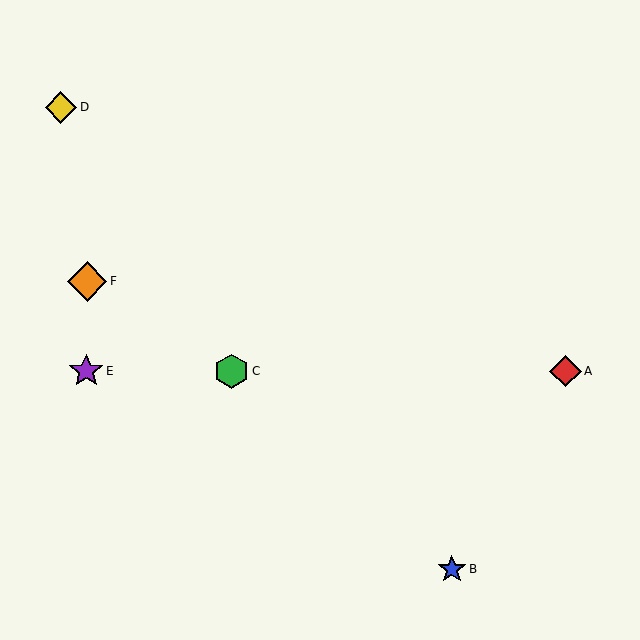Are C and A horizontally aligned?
Yes, both are at y≈371.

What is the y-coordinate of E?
Object E is at y≈371.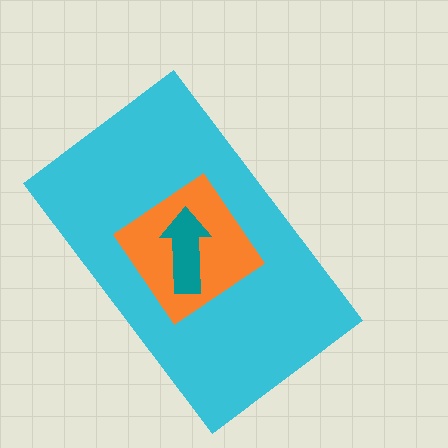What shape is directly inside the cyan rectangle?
The orange diamond.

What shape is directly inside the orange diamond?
The teal arrow.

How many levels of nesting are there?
3.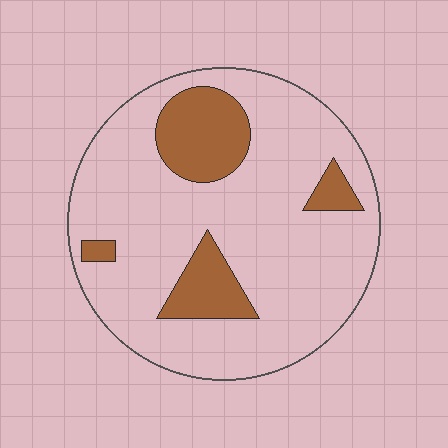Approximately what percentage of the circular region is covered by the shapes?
Approximately 20%.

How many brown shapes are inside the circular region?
4.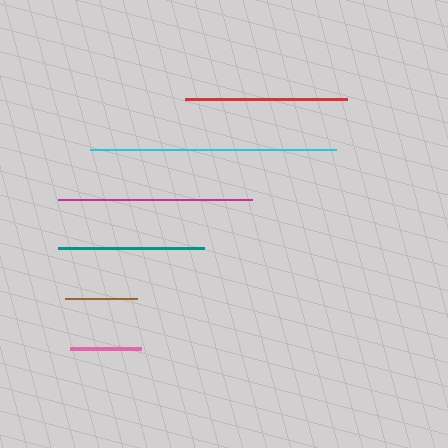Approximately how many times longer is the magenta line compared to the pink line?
The magenta line is approximately 2.7 times the length of the pink line.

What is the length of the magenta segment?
The magenta segment is approximately 195 pixels long.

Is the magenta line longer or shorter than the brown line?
The magenta line is longer than the brown line.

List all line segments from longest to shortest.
From longest to shortest: cyan, magenta, red, teal, brown, pink.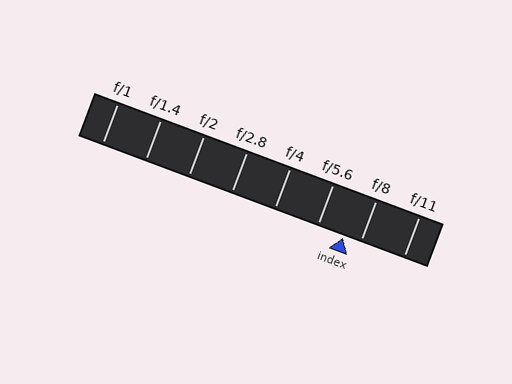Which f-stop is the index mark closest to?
The index mark is closest to f/8.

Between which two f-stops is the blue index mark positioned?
The index mark is between f/5.6 and f/8.